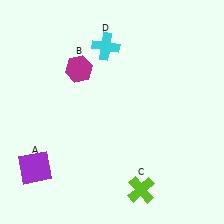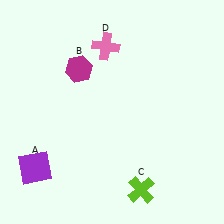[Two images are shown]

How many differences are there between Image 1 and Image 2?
There is 1 difference between the two images.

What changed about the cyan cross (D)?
In Image 1, D is cyan. In Image 2, it changed to pink.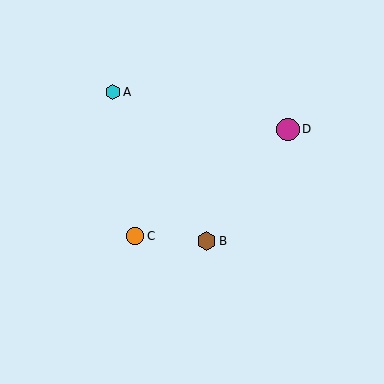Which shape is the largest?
The magenta circle (labeled D) is the largest.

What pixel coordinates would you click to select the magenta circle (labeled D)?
Click at (288, 129) to select the magenta circle D.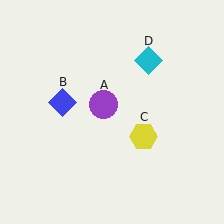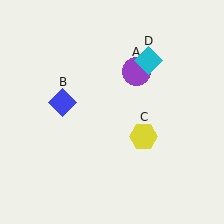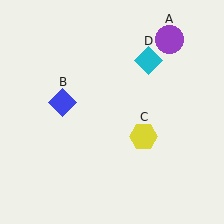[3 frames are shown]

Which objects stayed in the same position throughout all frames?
Blue diamond (object B) and yellow hexagon (object C) and cyan diamond (object D) remained stationary.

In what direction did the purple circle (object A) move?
The purple circle (object A) moved up and to the right.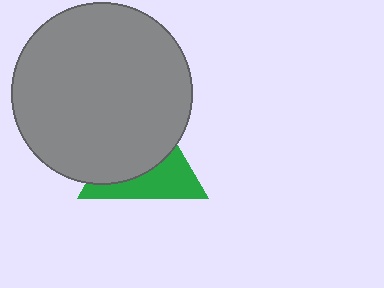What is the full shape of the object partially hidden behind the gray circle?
The partially hidden object is a green triangle.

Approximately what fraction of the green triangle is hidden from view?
Roughly 58% of the green triangle is hidden behind the gray circle.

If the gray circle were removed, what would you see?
You would see the complete green triangle.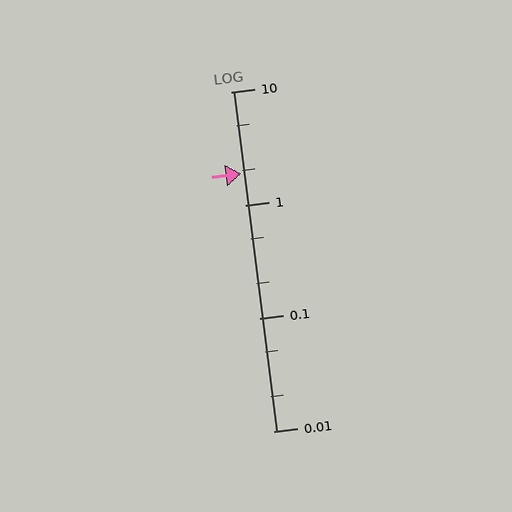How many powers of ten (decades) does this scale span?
The scale spans 3 decades, from 0.01 to 10.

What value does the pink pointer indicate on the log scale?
The pointer indicates approximately 1.9.